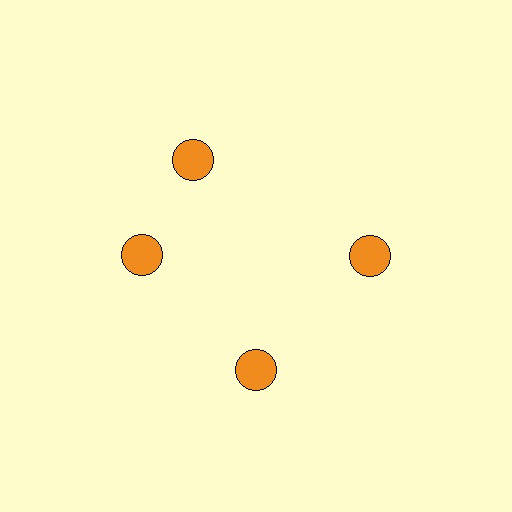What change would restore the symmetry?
The symmetry would be restored by rotating it back into even spacing with its neighbors so that all 4 circles sit at equal angles and equal distance from the center.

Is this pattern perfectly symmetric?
No. The 4 orange circles are arranged in a ring, but one element near the 12 o'clock position is rotated out of alignment along the ring, breaking the 4-fold rotational symmetry.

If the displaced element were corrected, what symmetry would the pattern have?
It would have 4-fold rotational symmetry — the pattern would map onto itself every 90 degrees.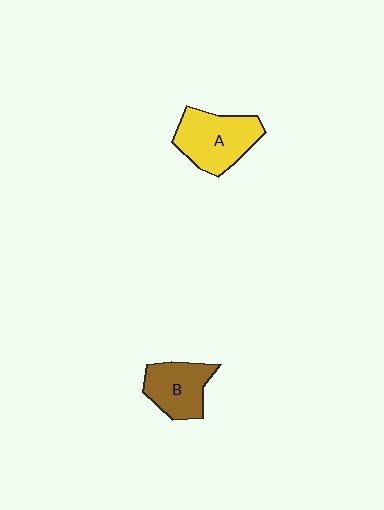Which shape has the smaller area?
Shape B (brown).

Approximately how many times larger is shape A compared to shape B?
Approximately 1.3 times.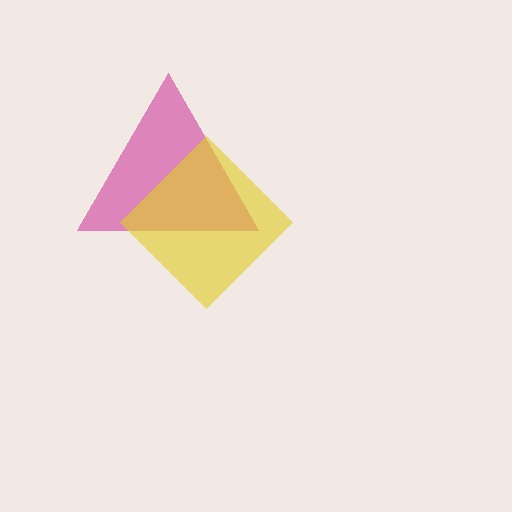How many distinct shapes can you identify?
There are 2 distinct shapes: a magenta triangle, a yellow diamond.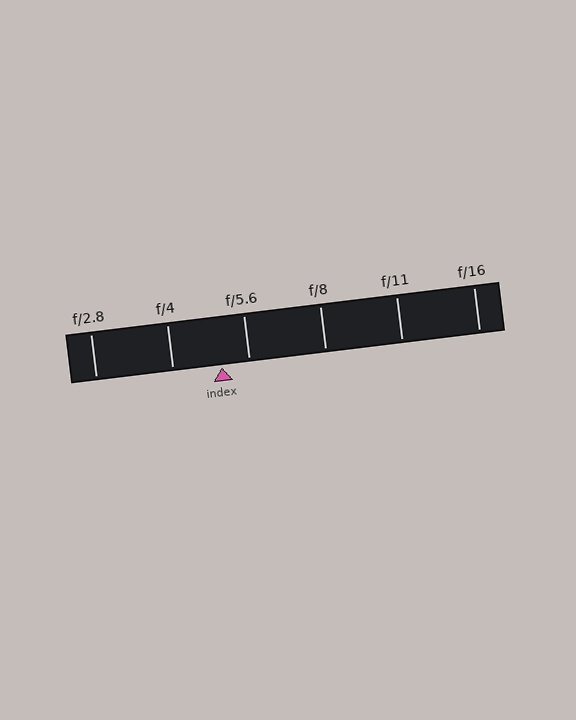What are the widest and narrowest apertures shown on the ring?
The widest aperture shown is f/2.8 and the narrowest is f/16.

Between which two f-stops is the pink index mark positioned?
The index mark is between f/4 and f/5.6.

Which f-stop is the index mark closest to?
The index mark is closest to f/5.6.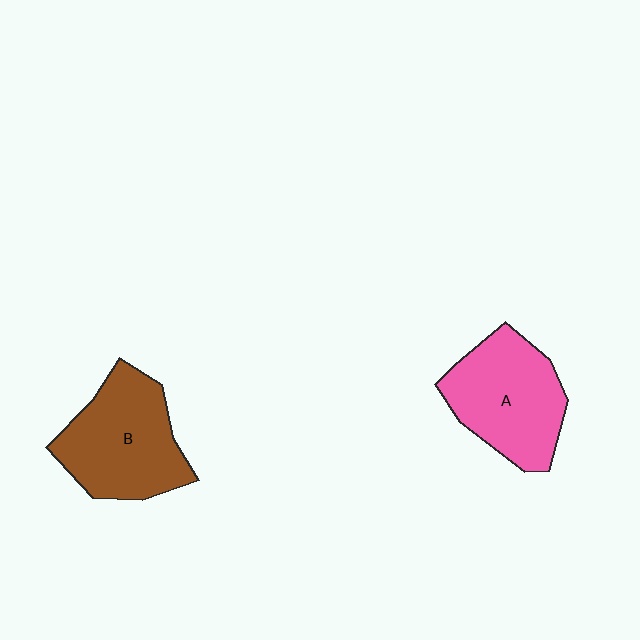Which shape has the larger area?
Shape B (brown).